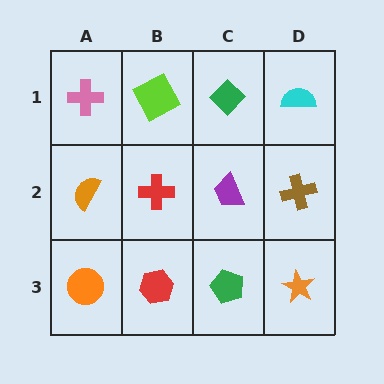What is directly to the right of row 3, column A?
A red hexagon.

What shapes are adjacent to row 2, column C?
A green diamond (row 1, column C), a green pentagon (row 3, column C), a red cross (row 2, column B), a brown cross (row 2, column D).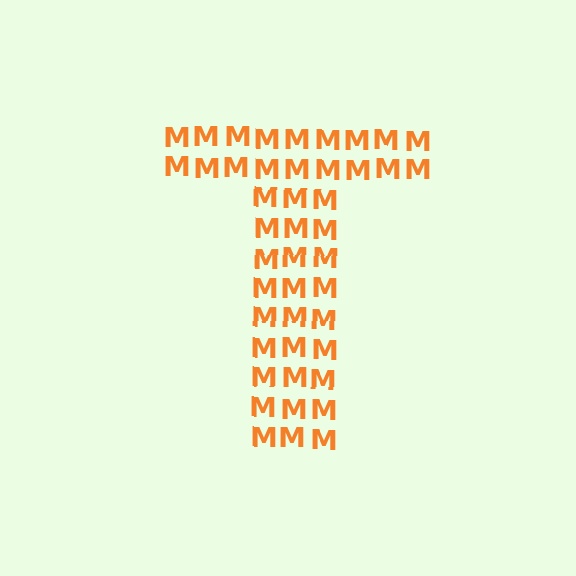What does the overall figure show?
The overall figure shows the letter T.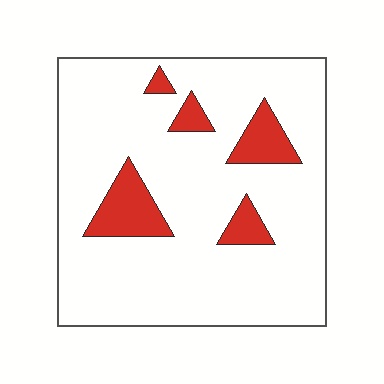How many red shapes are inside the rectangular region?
5.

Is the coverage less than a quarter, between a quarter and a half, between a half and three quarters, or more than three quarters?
Less than a quarter.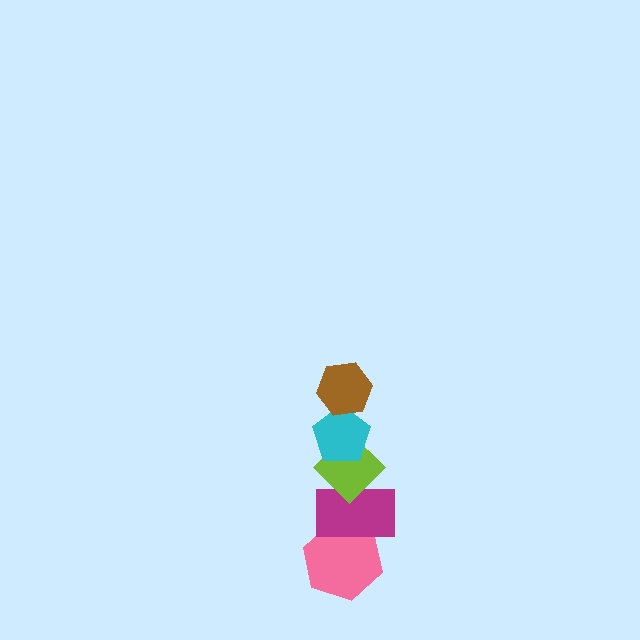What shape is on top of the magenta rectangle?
The lime diamond is on top of the magenta rectangle.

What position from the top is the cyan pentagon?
The cyan pentagon is 2nd from the top.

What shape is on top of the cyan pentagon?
The brown hexagon is on top of the cyan pentagon.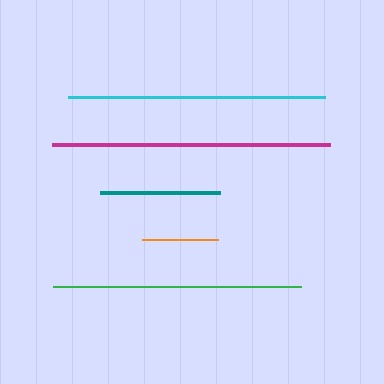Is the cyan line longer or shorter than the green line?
The cyan line is longer than the green line.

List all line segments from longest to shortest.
From longest to shortest: magenta, cyan, green, teal, orange.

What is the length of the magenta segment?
The magenta segment is approximately 278 pixels long.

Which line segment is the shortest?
The orange line is the shortest at approximately 76 pixels.